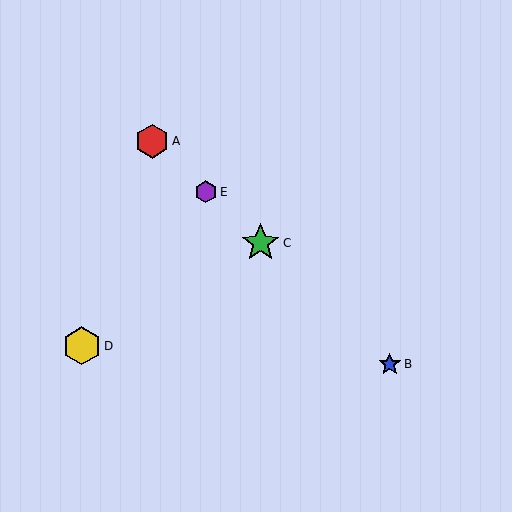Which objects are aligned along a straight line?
Objects A, B, C, E are aligned along a straight line.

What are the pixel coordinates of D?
Object D is at (82, 346).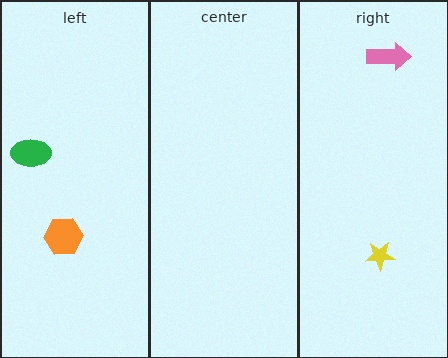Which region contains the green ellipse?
The left region.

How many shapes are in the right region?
2.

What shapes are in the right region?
The yellow star, the pink arrow.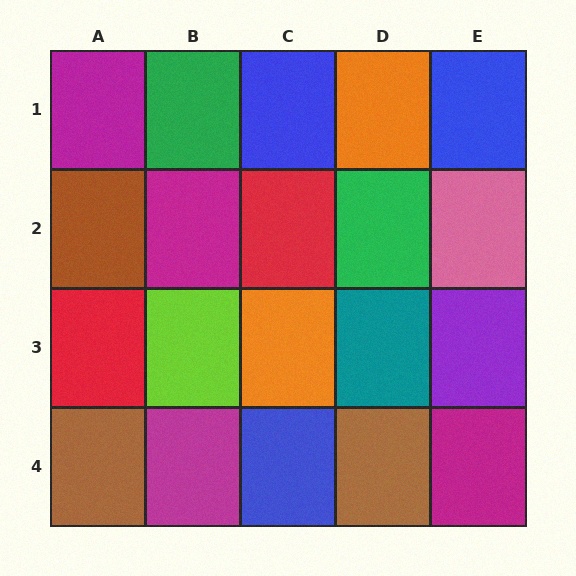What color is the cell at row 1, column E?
Blue.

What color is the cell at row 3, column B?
Lime.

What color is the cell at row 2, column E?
Pink.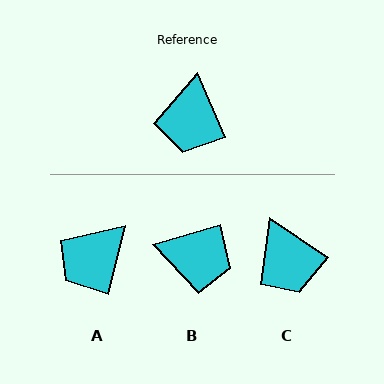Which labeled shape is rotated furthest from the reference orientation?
B, about 83 degrees away.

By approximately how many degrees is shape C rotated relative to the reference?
Approximately 32 degrees counter-clockwise.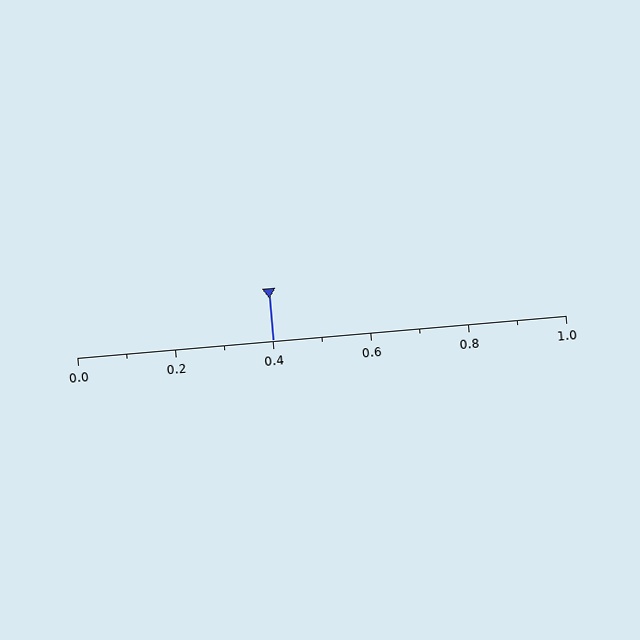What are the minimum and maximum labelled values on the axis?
The axis runs from 0.0 to 1.0.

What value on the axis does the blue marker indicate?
The marker indicates approximately 0.4.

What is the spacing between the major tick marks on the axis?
The major ticks are spaced 0.2 apart.